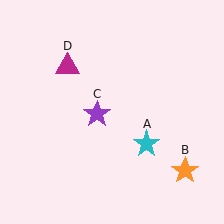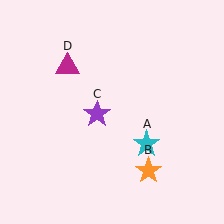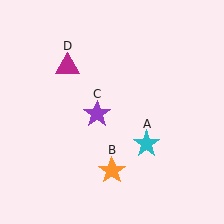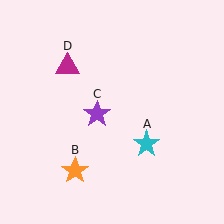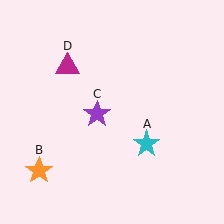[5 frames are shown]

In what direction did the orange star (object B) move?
The orange star (object B) moved left.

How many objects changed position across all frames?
1 object changed position: orange star (object B).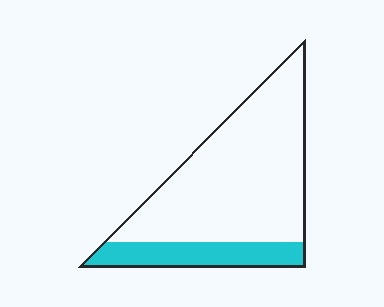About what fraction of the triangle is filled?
About one fifth (1/5).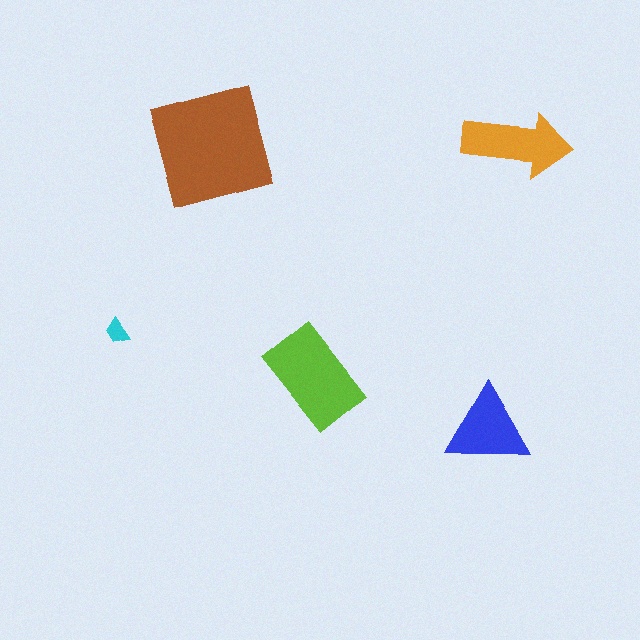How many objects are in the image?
There are 5 objects in the image.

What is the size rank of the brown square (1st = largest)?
1st.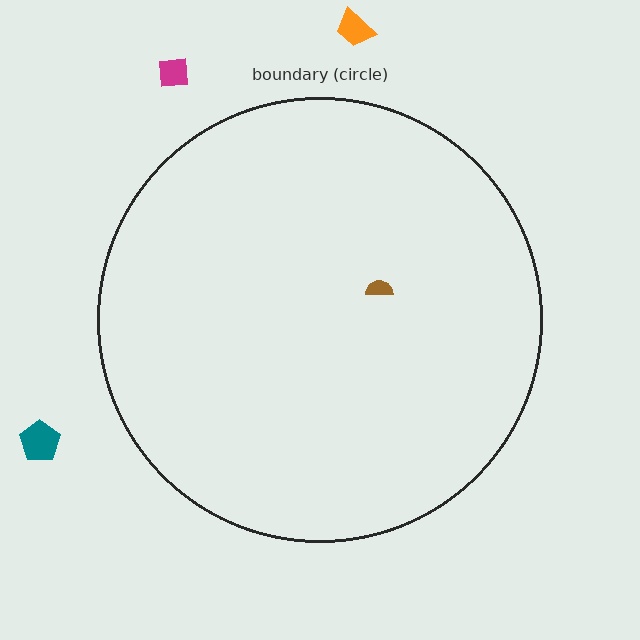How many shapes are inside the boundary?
1 inside, 3 outside.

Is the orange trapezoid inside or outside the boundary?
Outside.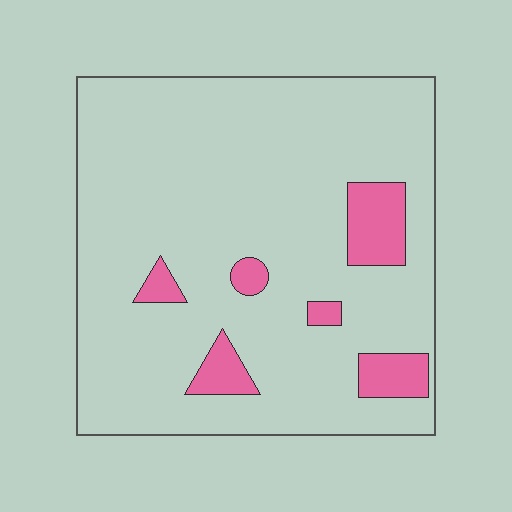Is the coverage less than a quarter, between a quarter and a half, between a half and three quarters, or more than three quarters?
Less than a quarter.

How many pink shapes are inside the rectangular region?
6.